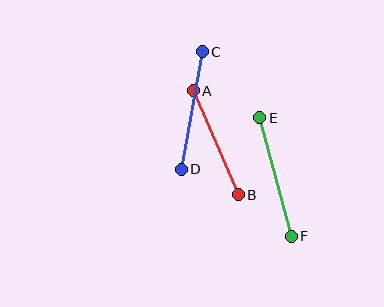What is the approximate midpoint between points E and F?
The midpoint is at approximately (275, 177) pixels.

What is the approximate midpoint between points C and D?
The midpoint is at approximately (192, 111) pixels.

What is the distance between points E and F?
The distance is approximately 123 pixels.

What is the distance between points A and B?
The distance is approximately 113 pixels.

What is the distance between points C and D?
The distance is approximately 119 pixels.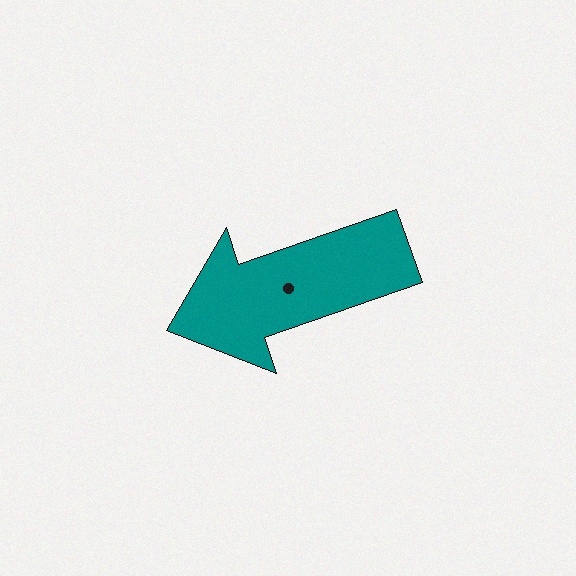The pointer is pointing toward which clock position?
Roughly 8 o'clock.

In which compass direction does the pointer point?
West.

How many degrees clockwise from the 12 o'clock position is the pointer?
Approximately 251 degrees.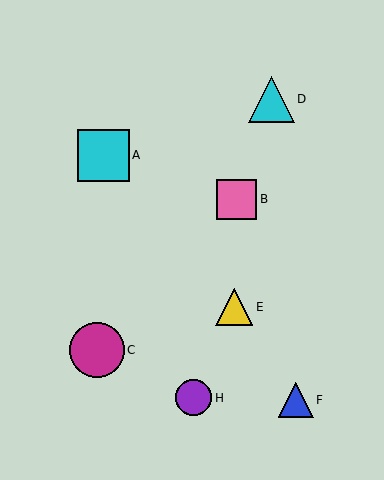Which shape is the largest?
The magenta circle (labeled C) is the largest.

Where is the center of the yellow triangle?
The center of the yellow triangle is at (234, 307).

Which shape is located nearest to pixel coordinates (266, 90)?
The cyan triangle (labeled D) at (271, 99) is nearest to that location.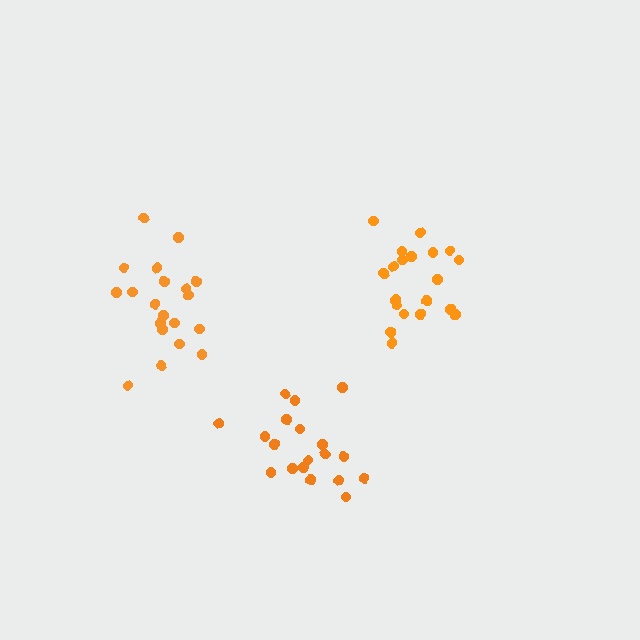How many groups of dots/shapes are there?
There are 3 groups.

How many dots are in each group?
Group 1: 20 dots, Group 2: 19 dots, Group 3: 20 dots (59 total).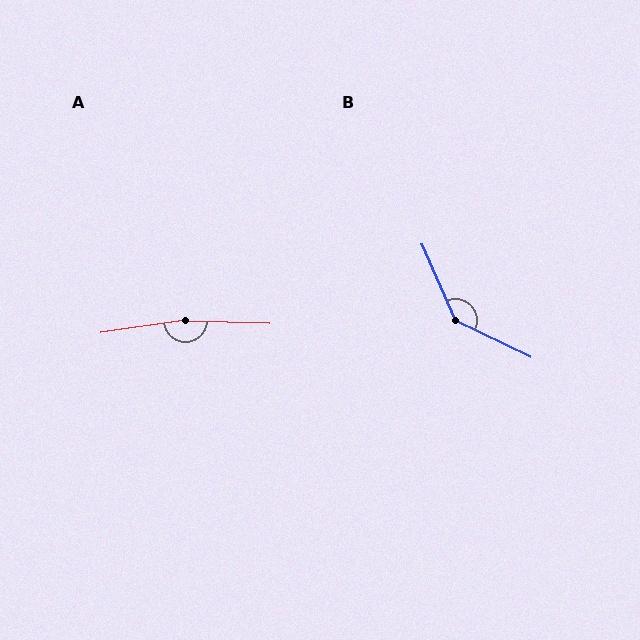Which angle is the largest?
A, at approximately 170 degrees.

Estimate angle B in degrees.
Approximately 140 degrees.